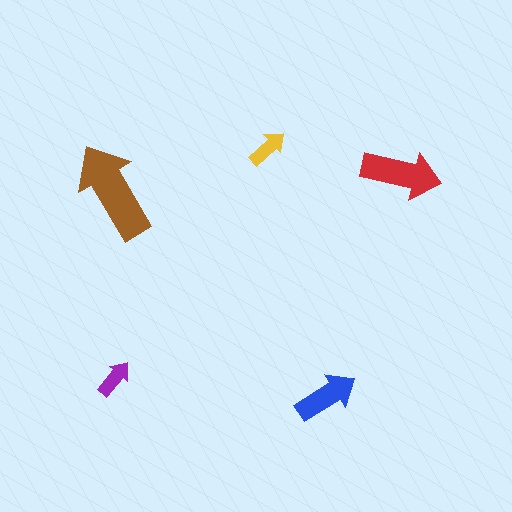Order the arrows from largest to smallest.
the brown one, the red one, the blue one, the yellow one, the purple one.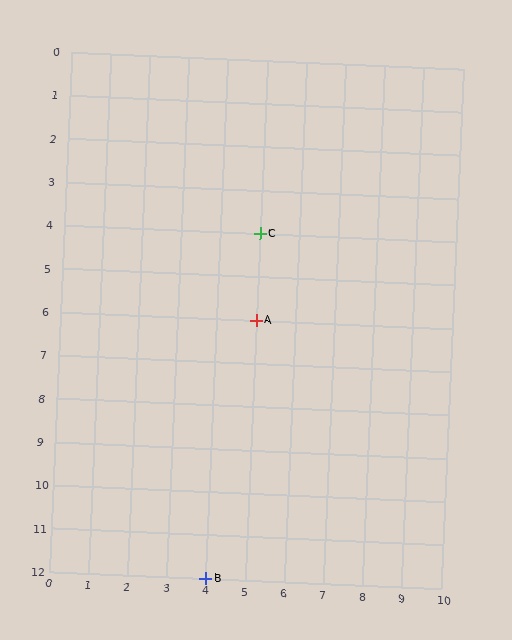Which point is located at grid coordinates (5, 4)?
Point C is at (5, 4).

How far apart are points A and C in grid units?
Points A and C are 2 rows apart.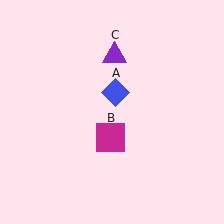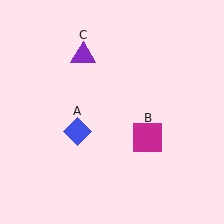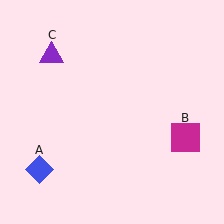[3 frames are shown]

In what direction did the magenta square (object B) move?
The magenta square (object B) moved right.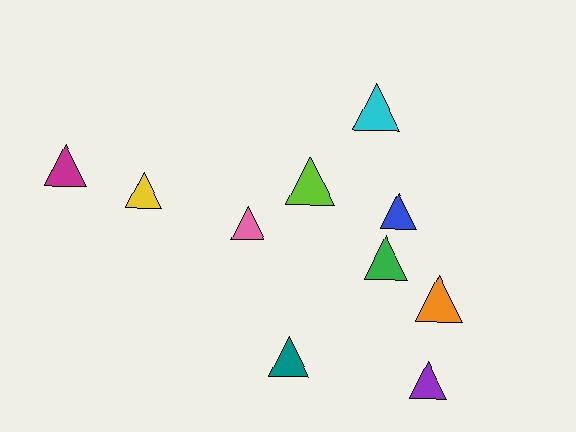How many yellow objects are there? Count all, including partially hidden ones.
There is 1 yellow object.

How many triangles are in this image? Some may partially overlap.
There are 10 triangles.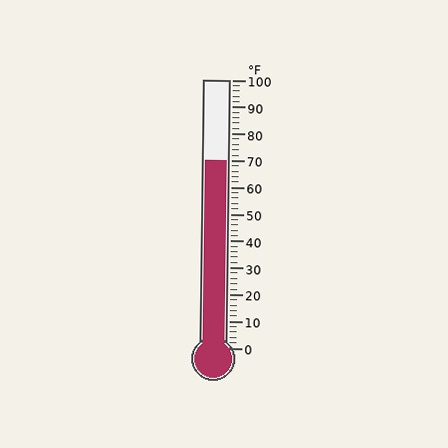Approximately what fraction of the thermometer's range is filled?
The thermometer is filled to approximately 70% of its range.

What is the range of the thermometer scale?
The thermometer scale ranges from 0°F to 100°F.